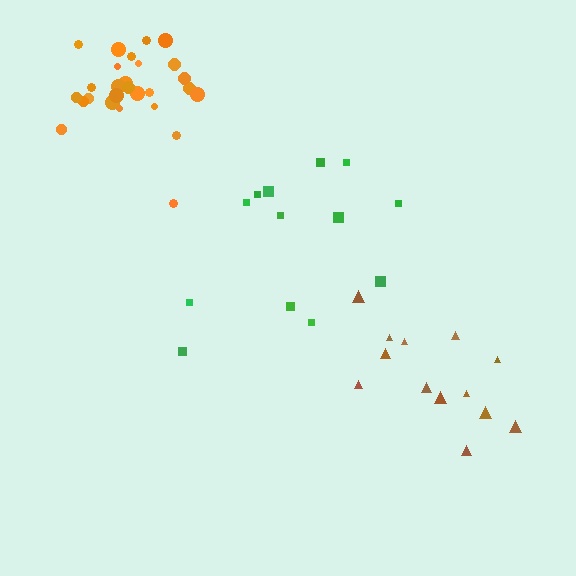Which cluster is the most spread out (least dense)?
Green.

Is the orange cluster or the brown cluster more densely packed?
Orange.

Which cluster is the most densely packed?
Orange.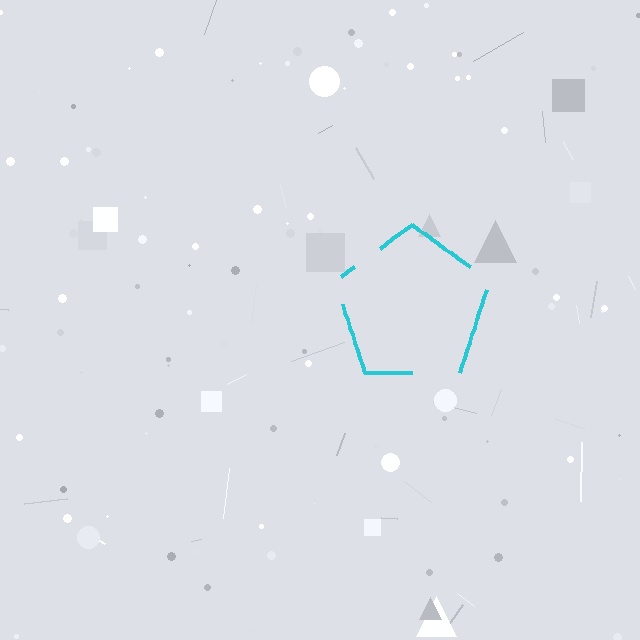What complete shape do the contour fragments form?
The contour fragments form a pentagon.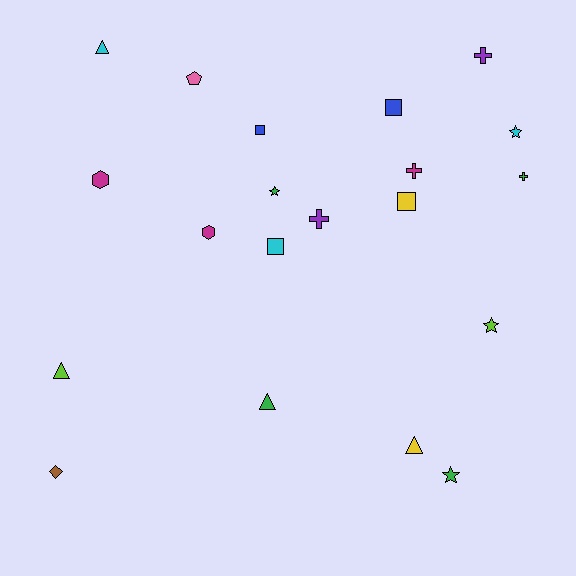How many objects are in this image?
There are 20 objects.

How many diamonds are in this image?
There is 1 diamond.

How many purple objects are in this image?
There are 2 purple objects.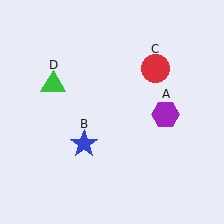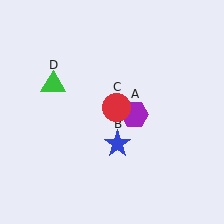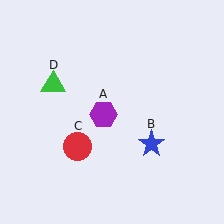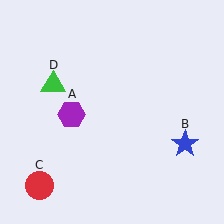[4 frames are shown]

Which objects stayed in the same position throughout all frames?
Green triangle (object D) remained stationary.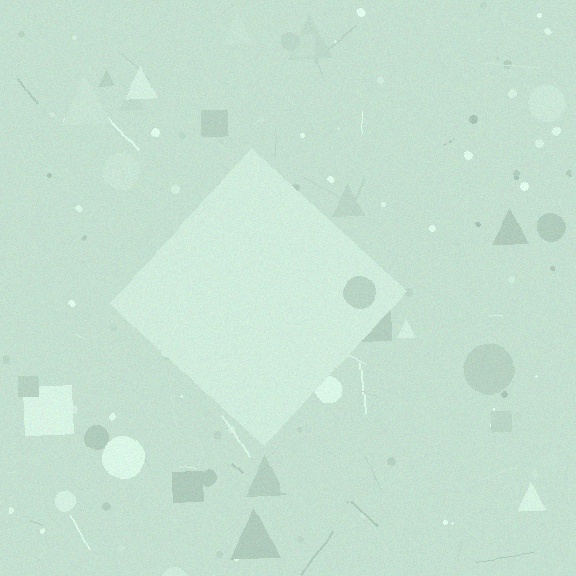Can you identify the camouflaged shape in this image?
The camouflaged shape is a diamond.